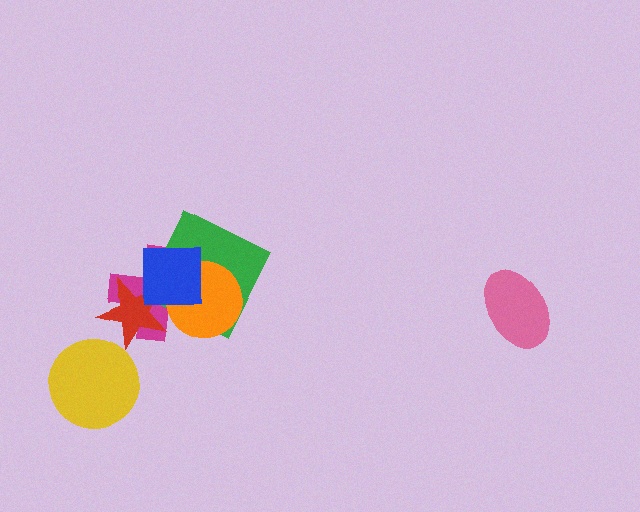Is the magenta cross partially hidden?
Yes, it is partially covered by another shape.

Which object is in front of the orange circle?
The blue square is in front of the orange circle.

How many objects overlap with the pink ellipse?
0 objects overlap with the pink ellipse.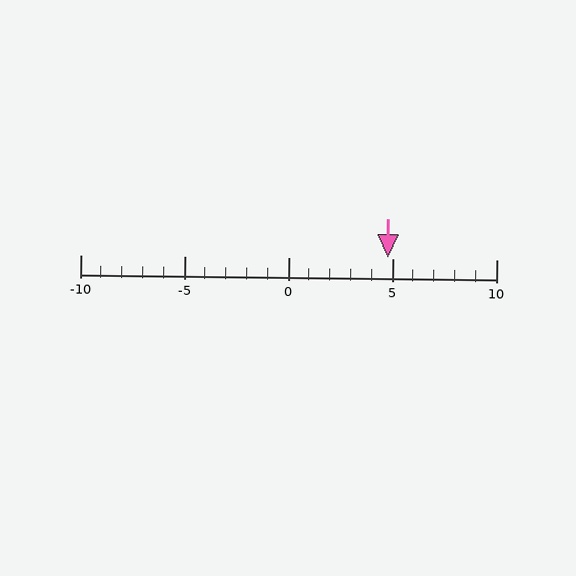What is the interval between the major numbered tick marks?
The major tick marks are spaced 5 units apart.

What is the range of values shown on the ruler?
The ruler shows values from -10 to 10.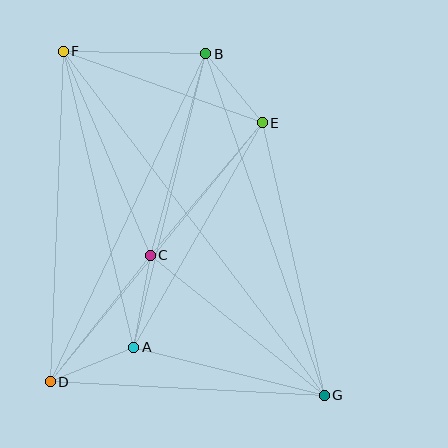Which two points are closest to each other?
Points B and E are closest to each other.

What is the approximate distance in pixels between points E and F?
The distance between E and F is approximately 212 pixels.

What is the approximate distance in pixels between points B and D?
The distance between B and D is approximately 363 pixels.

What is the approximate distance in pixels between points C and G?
The distance between C and G is approximately 224 pixels.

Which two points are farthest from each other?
Points F and G are farthest from each other.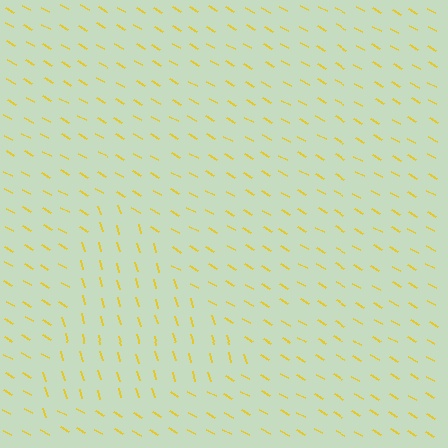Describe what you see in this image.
The image is filled with small yellow line segments. A triangle region in the image has lines oriented differently from the surrounding lines, creating a visible texture boundary.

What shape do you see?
I see a triangle.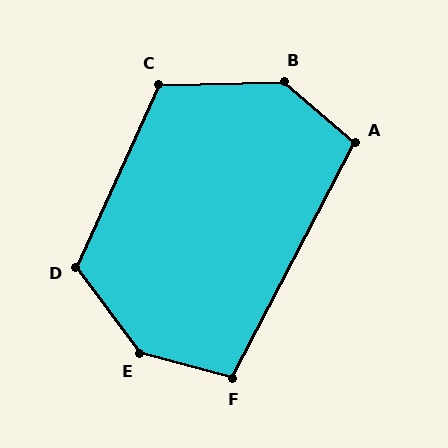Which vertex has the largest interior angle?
E, at approximately 142 degrees.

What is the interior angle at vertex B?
Approximately 138 degrees (obtuse).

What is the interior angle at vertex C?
Approximately 115 degrees (obtuse).